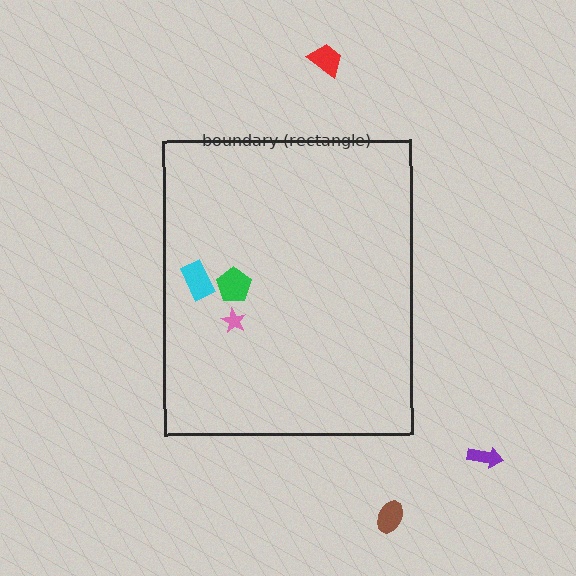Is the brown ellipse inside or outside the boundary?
Outside.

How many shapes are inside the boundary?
3 inside, 3 outside.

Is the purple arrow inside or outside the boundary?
Outside.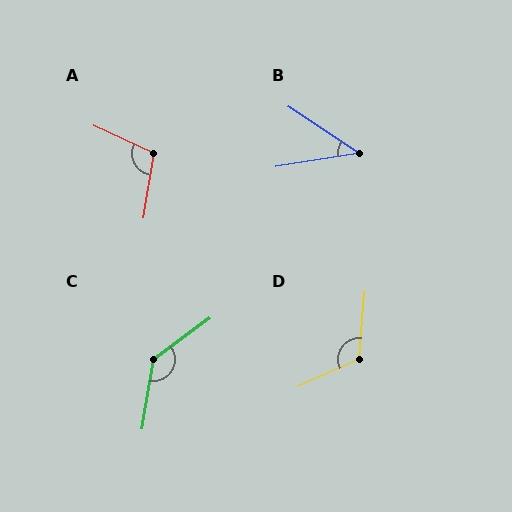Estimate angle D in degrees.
Approximately 119 degrees.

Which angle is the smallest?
B, at approximately 43 degrees.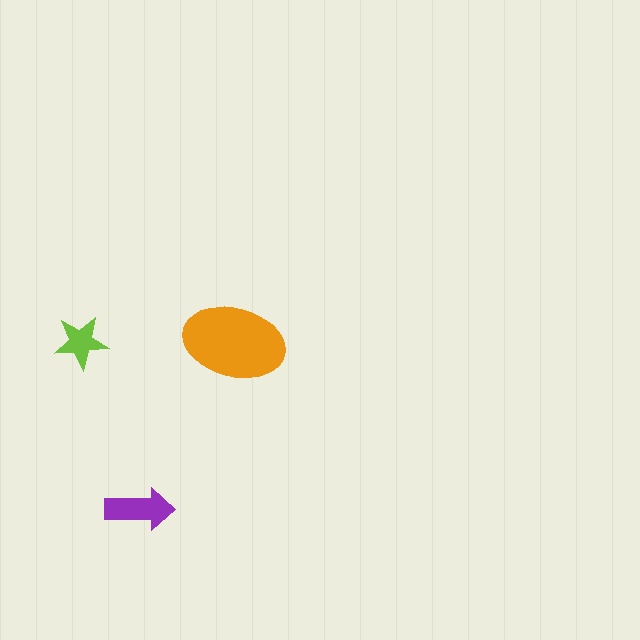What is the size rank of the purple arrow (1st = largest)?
2nd.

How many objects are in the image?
There are 3 objects in the image.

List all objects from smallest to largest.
The lime star, the purple arrow, the orange ellipse.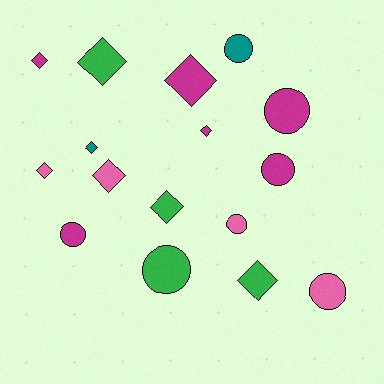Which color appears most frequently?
Magenta, with 6 objects.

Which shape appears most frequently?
Diamond, with 9 objects.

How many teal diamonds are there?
There is 1 teal diamond.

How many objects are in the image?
There are 16 objects.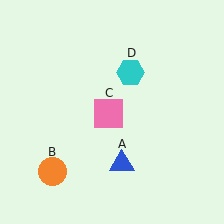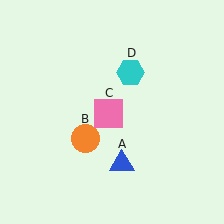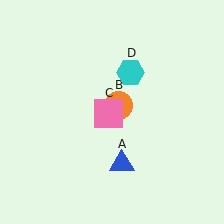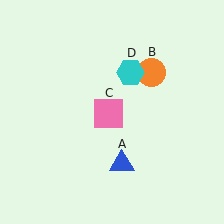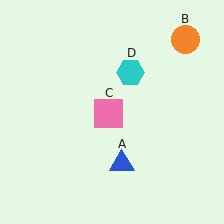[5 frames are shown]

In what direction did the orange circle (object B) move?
The orange circle (object B) moved up and to the right.